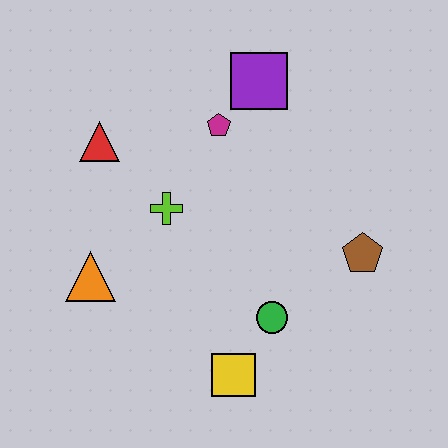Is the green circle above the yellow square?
Yes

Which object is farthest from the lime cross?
The brown pentagon is farthest from the lime cross.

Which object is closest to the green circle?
The yellow square is closest to the green circle.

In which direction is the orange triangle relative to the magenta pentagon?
The orange triangle is below the magenta pentagon.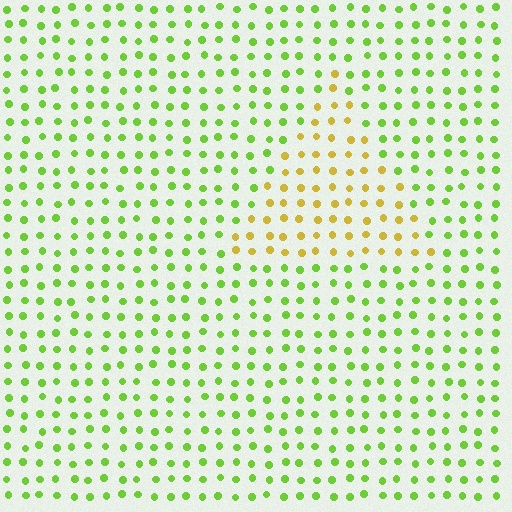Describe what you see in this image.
The image is filled with small lime elements in a uniform arrangement. A triangle-shaped region is visible where the elements are tinted to a slightly different hue, forming a subtle color boundary.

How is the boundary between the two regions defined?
The boundary is defined purely by a slight shift in hue (about 47 degrees). Spacing, size, and orientation are identical on both sides.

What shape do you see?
I see a triangle.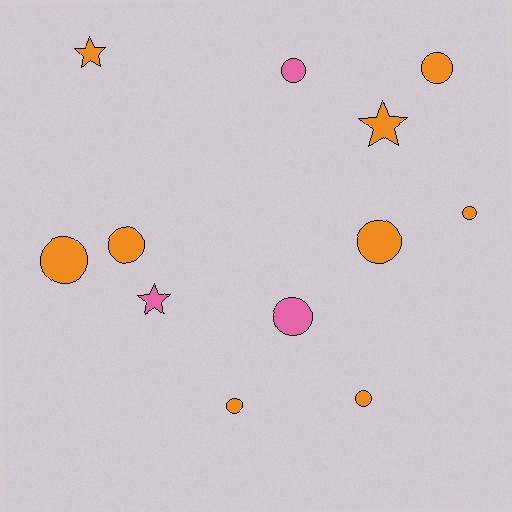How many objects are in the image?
There are 12 objects.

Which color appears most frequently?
Orange, with 9 objects.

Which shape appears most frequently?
Circle, with 9 objects.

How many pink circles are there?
There are 2 pink circles.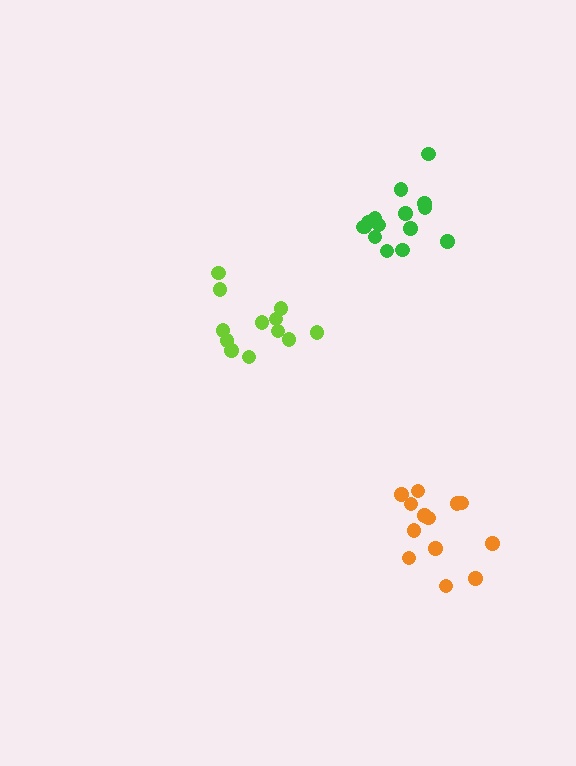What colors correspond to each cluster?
The clusters are colored: lime, orange, green.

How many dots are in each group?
Group 1: 12 dots, Group 2: 13 dots, Group 3: 15 dots (40 total).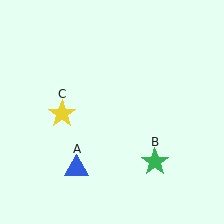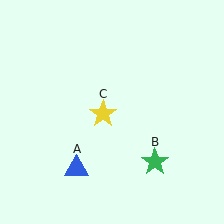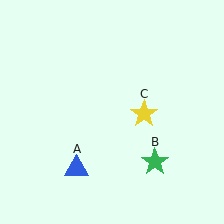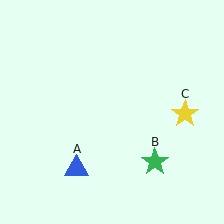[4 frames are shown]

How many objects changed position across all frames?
1 object changed position: yellow star (object C).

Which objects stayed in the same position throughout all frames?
Blue triangle (object A) and green star (object B) remained stationary.